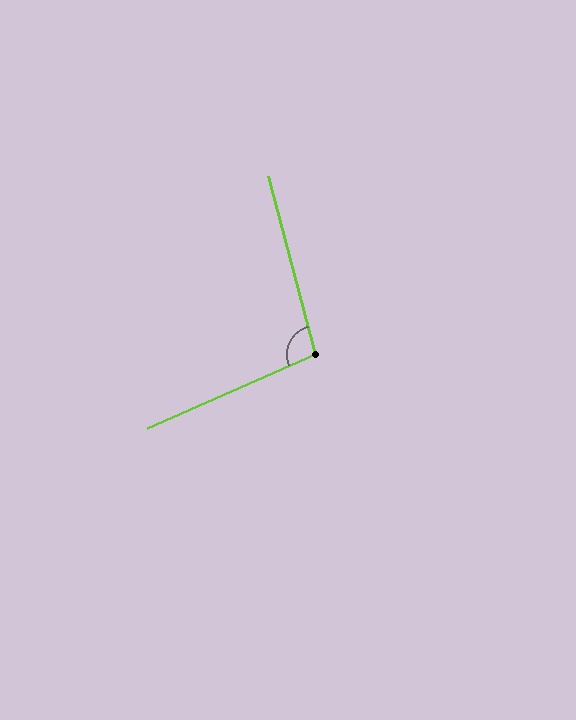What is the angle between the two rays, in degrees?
Approximately 99 degrees.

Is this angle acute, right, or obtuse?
It is obtuse.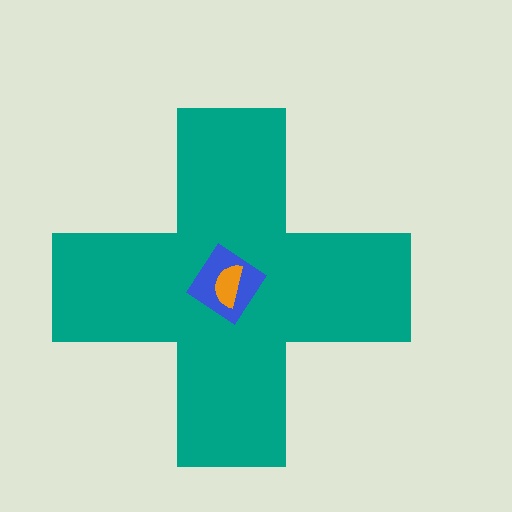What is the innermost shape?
The orange semicircle.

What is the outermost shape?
The teal cross.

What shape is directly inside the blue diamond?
The orange semicircle.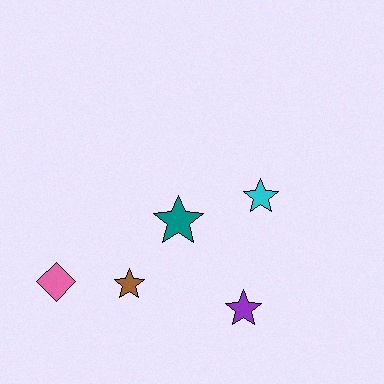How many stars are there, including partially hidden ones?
There are 4 stars.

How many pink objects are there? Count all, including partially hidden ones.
There is 1 pink object.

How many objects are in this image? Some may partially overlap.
There are 5 objects.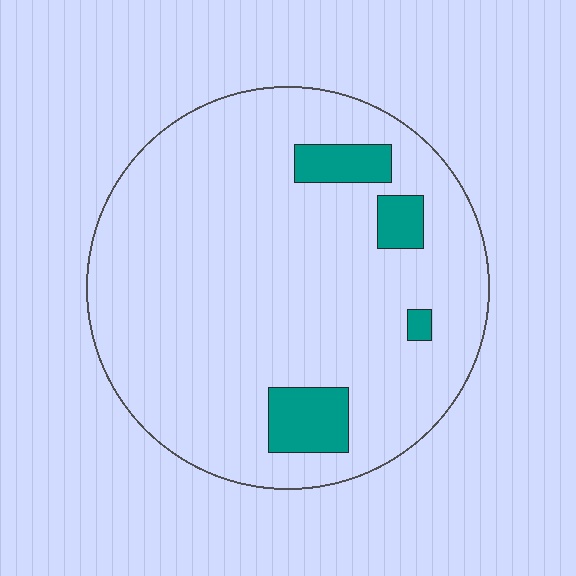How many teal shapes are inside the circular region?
4.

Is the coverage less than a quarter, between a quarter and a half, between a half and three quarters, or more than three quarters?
Less than a quarter.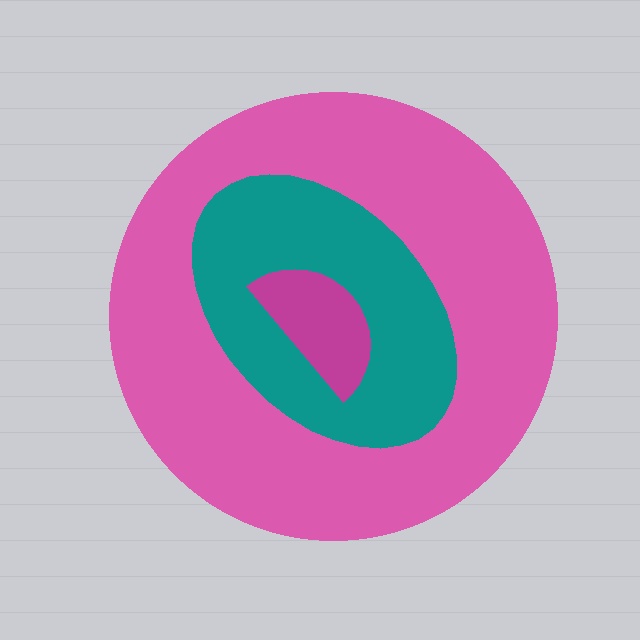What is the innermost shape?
The magenta semicircle.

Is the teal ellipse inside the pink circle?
Yes.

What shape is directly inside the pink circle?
The teal ellipse.